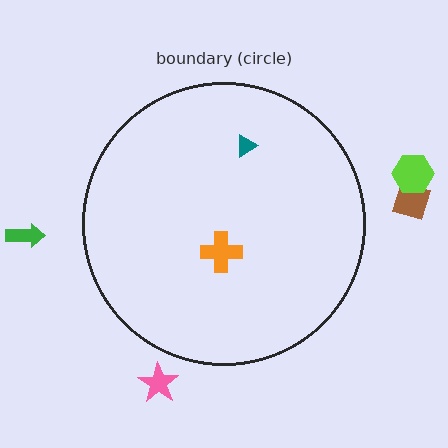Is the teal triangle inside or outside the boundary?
Inside.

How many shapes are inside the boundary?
2 inside, 4 outside.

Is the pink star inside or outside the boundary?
Outside.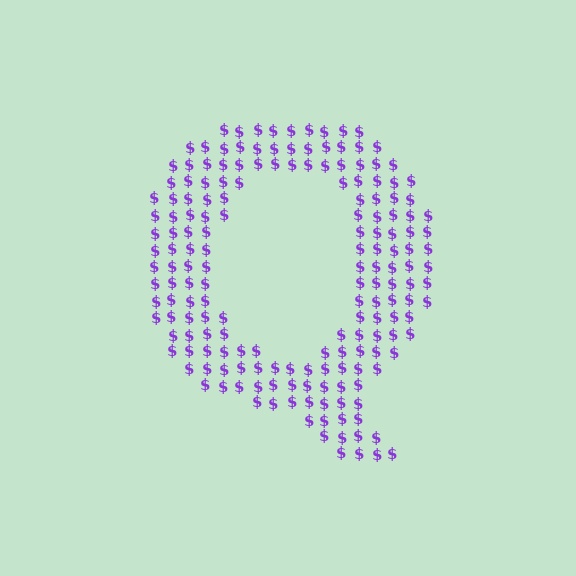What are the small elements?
The small elements are dollar signs.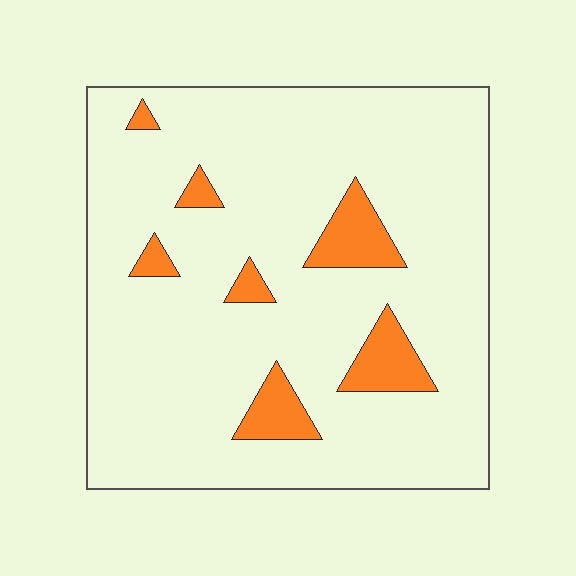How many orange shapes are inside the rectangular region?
7.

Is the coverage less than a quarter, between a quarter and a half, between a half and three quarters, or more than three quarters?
Less than a quarter.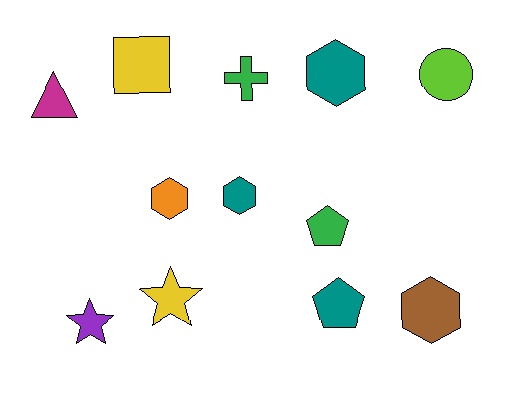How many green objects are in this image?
There are 2 green objects.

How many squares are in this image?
There is 1 square.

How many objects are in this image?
There are 12 objects.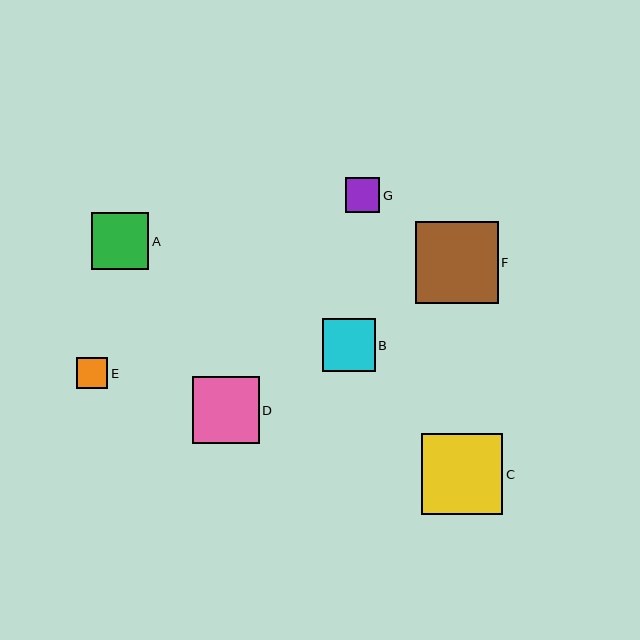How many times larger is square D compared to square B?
Square D is approximately 1.3 times the size of square B.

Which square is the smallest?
Square E is the smallest with a size of approximately 31 pixels.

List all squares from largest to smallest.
From largest to smallest: F, C, D, A, B, G, E.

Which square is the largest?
Square F is the largest with a size of approximately 82 pixels.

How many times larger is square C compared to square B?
Square C is approximately 1.5 times the size of square B.